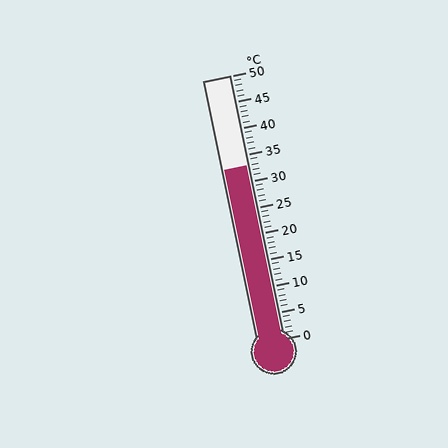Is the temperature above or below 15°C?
The temperature is above 15°C.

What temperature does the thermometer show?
The thermometer shows approximately 33°C.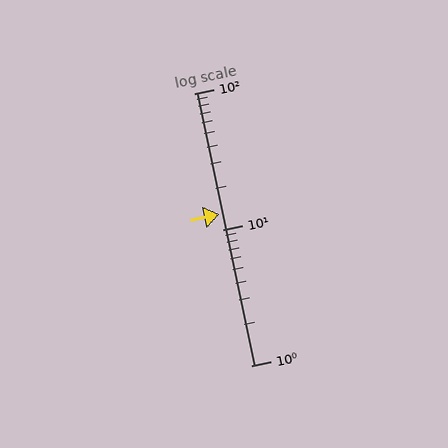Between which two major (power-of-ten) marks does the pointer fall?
The pointer is between 10 and 100.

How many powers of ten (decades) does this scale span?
The scale spans 2 decades, from 1 to 100.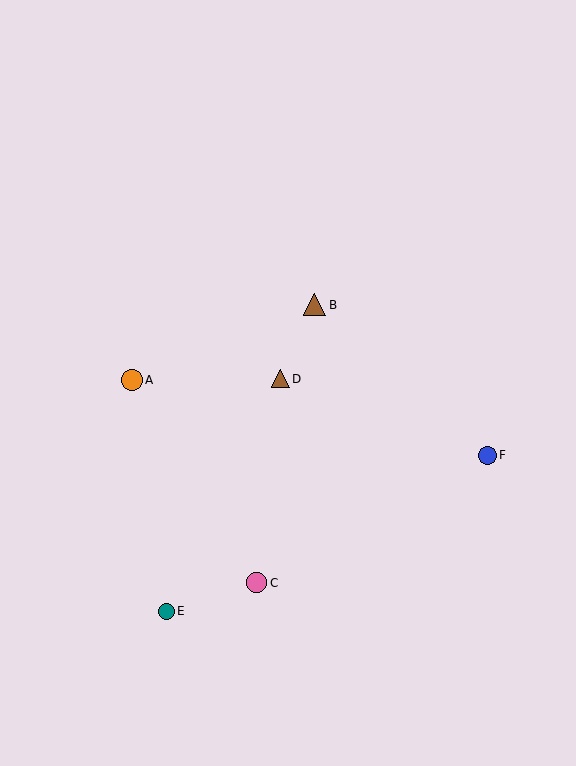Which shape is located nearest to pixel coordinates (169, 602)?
The teal circle (labeled E) at (166, 611) is nearest to that location.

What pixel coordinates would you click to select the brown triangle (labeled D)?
Click at (280, 379) to select the brown triangle D.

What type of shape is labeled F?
Shape F is a blue circle.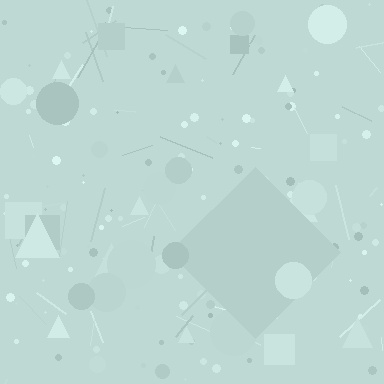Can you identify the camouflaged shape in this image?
The camouflaged shape is a diamond.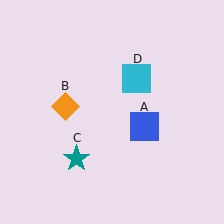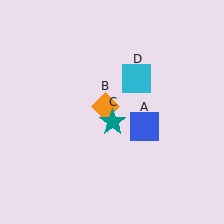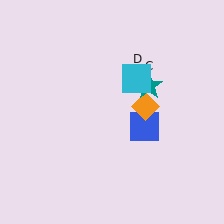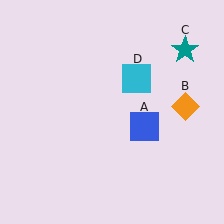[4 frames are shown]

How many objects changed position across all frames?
2 objects changed position: orange diamond (object B), teal star (object C).